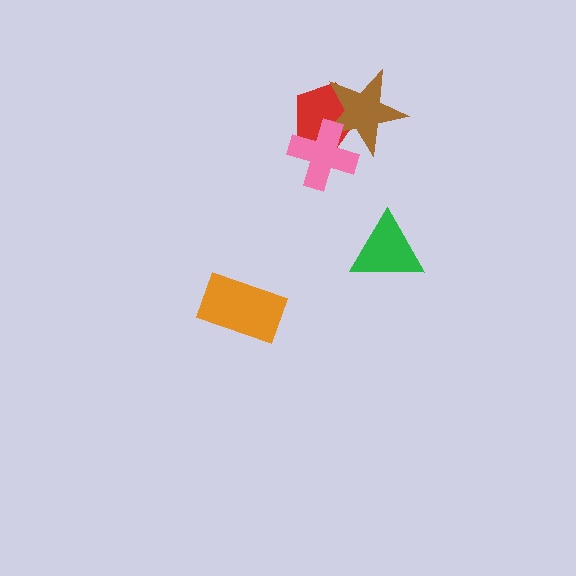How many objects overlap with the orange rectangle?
0 objects overlap with the orange rectangle.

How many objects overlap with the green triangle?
0 objects overlap with the green triangle.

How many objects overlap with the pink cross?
2 objects overlap with the pink cross.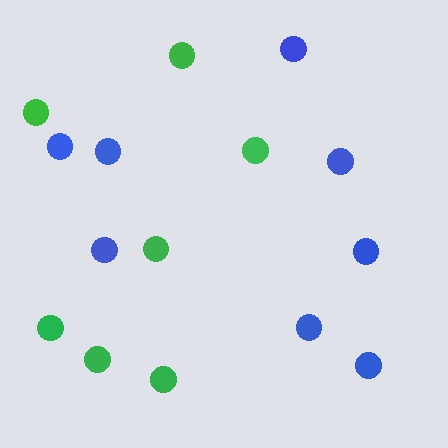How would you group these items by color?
There are 2 groups: one group of blue circles (8) and one group of green circles (7).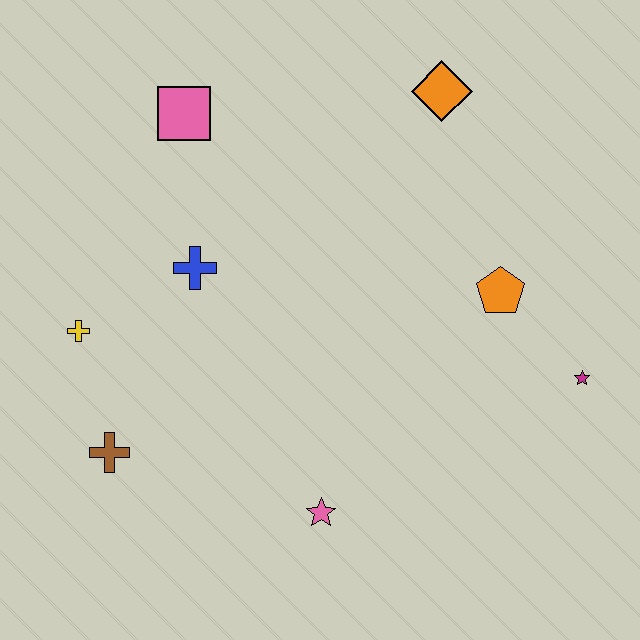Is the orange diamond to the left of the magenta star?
Yes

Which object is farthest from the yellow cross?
The magenta star is farthest from the yellow cross.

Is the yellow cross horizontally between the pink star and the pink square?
No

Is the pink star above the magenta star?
No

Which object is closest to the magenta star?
The orange pentagon is closest to the magenta star.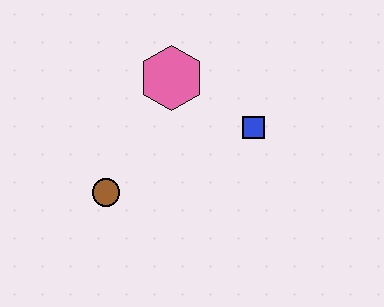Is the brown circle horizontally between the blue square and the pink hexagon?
No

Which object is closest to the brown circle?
The pink hexagon is closest to the brown circle.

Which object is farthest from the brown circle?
The blue square is farthest from the brown circle.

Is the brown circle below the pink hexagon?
Yes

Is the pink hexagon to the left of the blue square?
Yes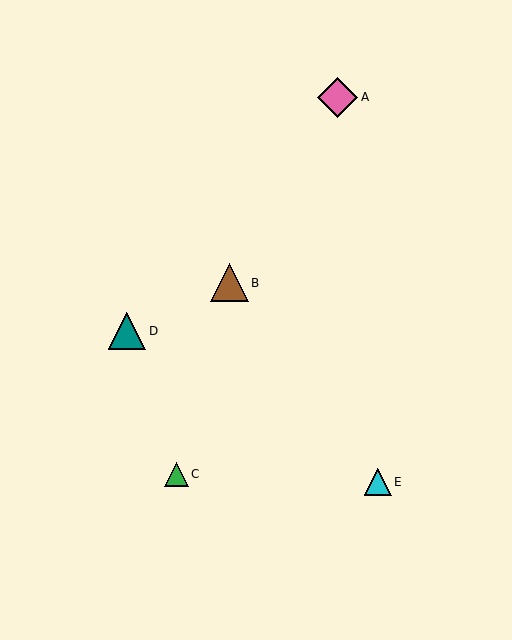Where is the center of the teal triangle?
The center of the teal triangle is at (127, 331).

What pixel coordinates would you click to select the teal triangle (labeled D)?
Click at (127, 331) to select the teal triangle D.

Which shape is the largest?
The pink diamond (labeled A) is the largest.